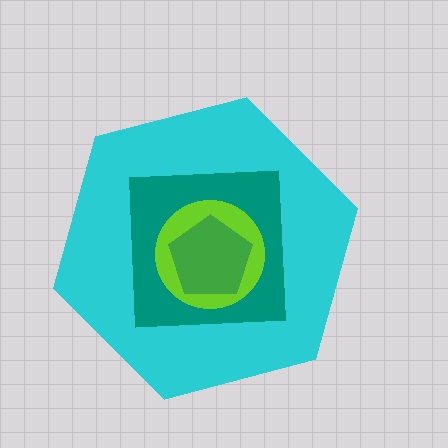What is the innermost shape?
The green pentagon.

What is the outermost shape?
The cyan hexagon.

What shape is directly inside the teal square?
The lime circle.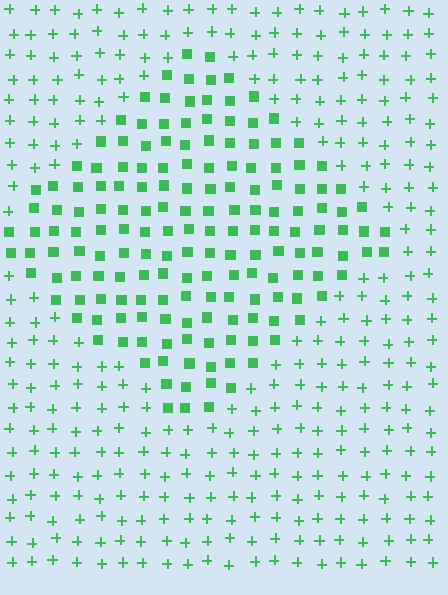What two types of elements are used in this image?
The image uses squares inside the diamond region and plus signs outside it.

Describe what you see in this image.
The image is filled with small green elements arranged in a uniform grid. A diamond-shaped region contains squares, while the surrounding area contains plus signs. The boundary is defined purely by the change in element shape.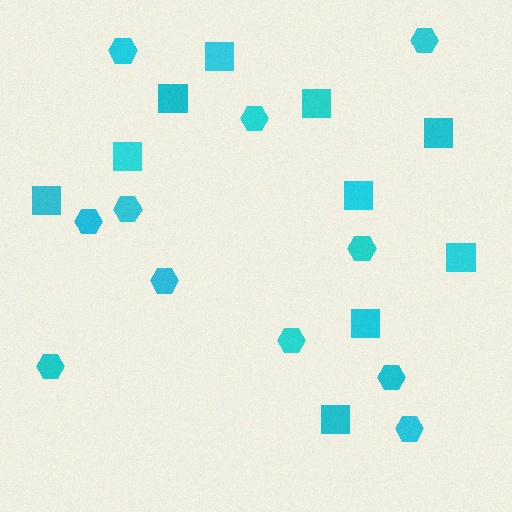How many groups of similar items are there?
There are 2 groups: one group of hexagons (11) and one group of squares (10).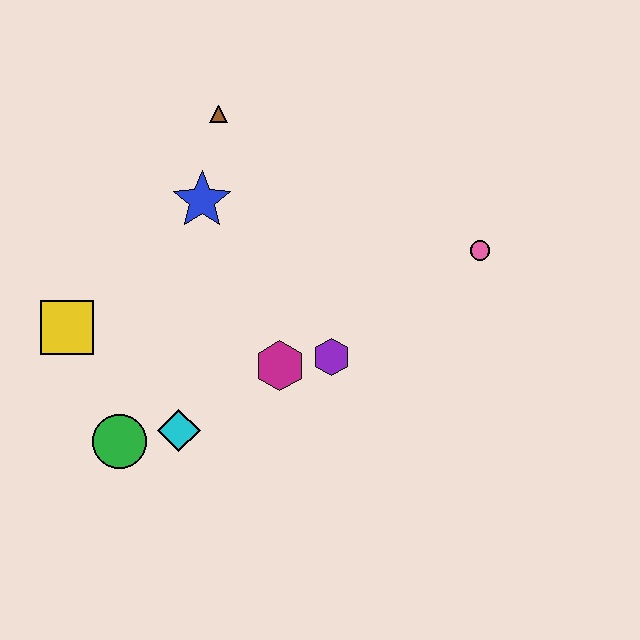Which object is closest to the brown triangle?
The blue star is closest to the brown triangle.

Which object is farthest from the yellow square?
The pink circle is farthest from the yellow square.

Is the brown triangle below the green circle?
No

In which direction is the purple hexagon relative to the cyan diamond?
The purple hexagon is to the right of the cyan diamond.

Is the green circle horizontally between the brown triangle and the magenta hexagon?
No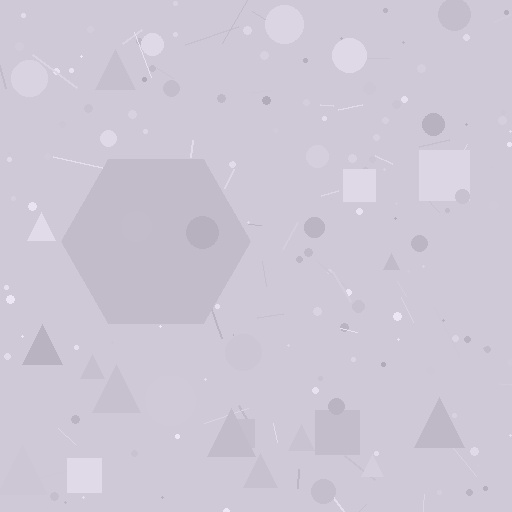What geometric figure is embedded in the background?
A hexagon is embedded in the background.